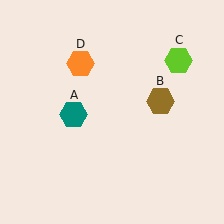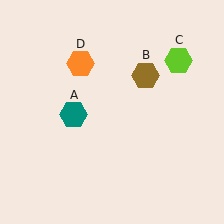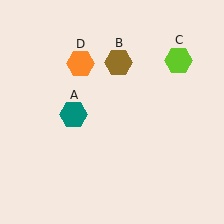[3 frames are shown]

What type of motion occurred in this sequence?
The brown hexagon (object B) rotated counterclockwise around the center of the scene.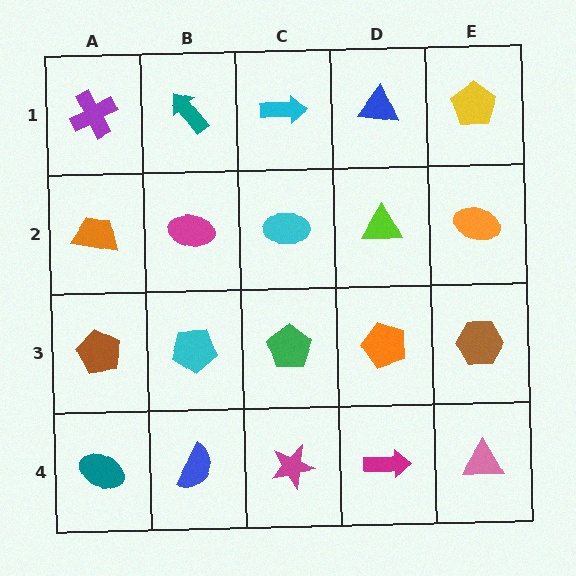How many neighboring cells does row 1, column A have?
2.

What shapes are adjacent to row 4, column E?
A brown hexagon (row 3, column E), a magenta arrow (row 4, column D).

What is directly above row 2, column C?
A cyan arrow.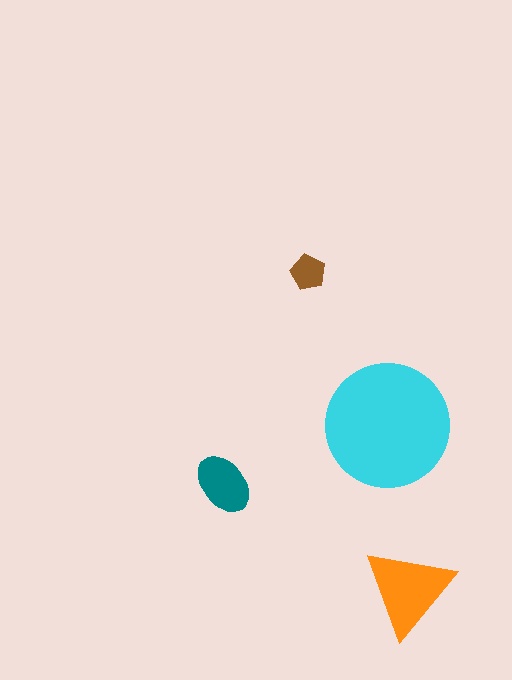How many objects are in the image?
There are 4 objects in the image.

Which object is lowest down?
The orange triangle is bottommost.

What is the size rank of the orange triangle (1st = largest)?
2nd.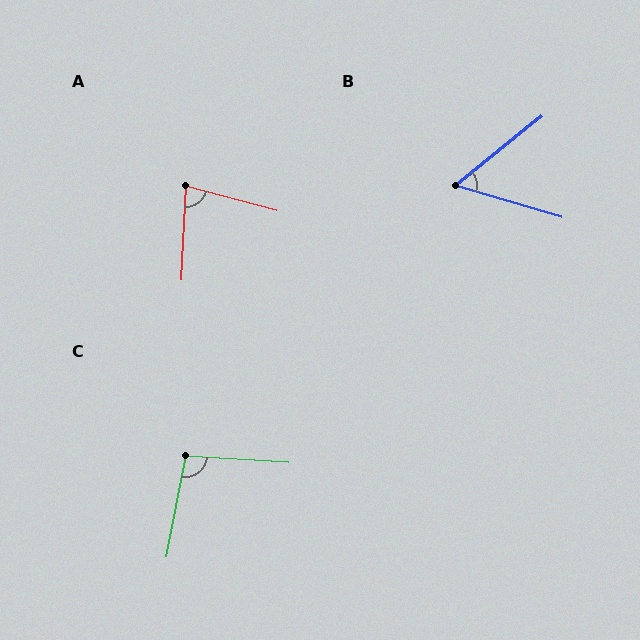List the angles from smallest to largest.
B (55°), A (78°), C (97°).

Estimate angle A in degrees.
Approximately 78 degrees.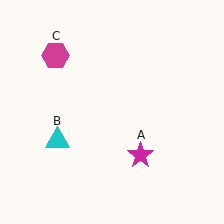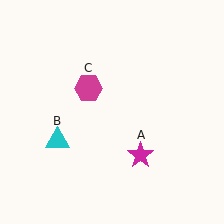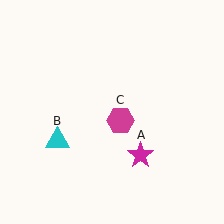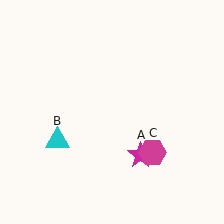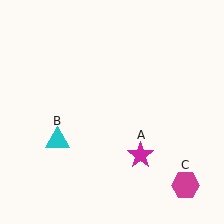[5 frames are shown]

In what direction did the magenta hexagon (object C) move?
The magenta hexagon (object C) moved down and to the right.